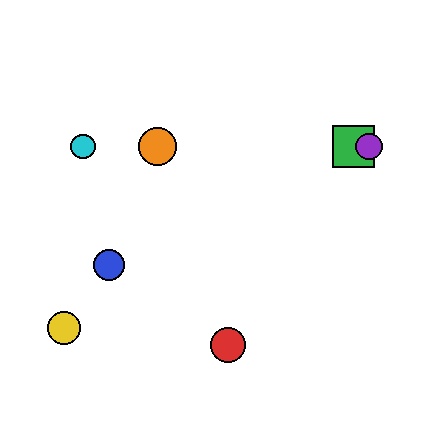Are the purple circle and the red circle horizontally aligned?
No, the purple circle is at y≈147 and the red circle is at y≈345.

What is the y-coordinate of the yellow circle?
The yellow circle is at y≈328.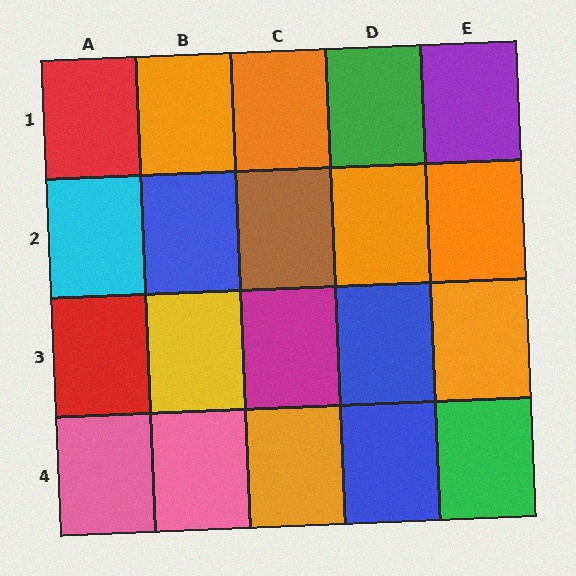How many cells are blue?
3 cells are blue.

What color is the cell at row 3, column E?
Orange.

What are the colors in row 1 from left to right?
Red, orange, orange, green, purple.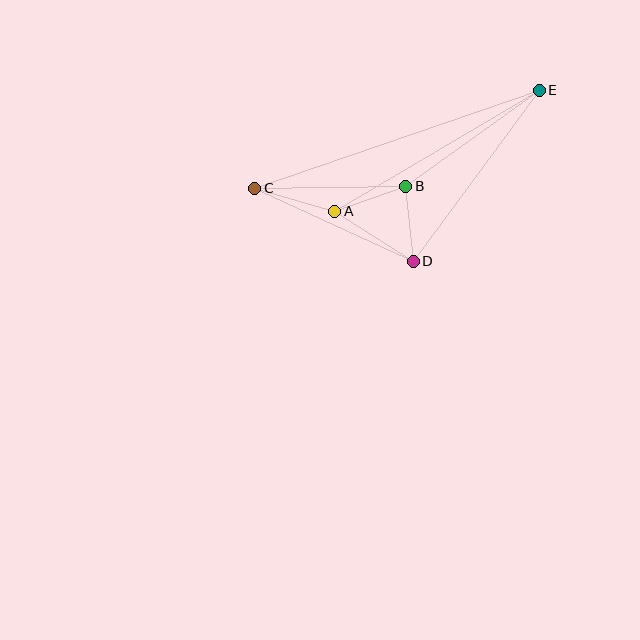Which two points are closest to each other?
Points B and D are closest to each other.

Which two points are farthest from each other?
Points C and E are farthest from each other.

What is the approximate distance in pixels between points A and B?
The distance between A and B is approximately 75 pixels.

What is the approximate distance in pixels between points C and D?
The distance between C and D is approximately 175 pixels.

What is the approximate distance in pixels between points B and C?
The distance between B and C is approximately 151 pixels.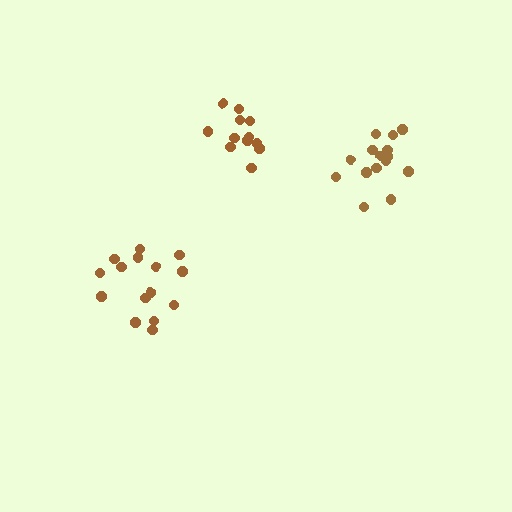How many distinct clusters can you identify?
There are 3 distinct clusters.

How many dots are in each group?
Group 1: 15 dots, Group 2: 12 dots, Group 3: 16 dots (43 total).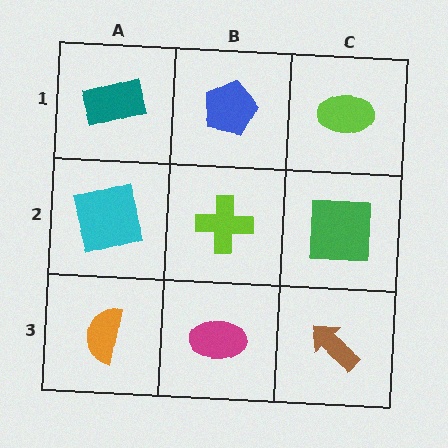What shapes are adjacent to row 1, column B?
A lime cross (row 2, column B), a teal rectangle (row 1, column A), a lime ellipse (row 1, column C).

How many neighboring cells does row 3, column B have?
3.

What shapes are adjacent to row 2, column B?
A blue pentagon (row 1, column B), a magenta ellipse (row 3, column B), a cyan square (row 2, column A), a green square (row 2, column C).